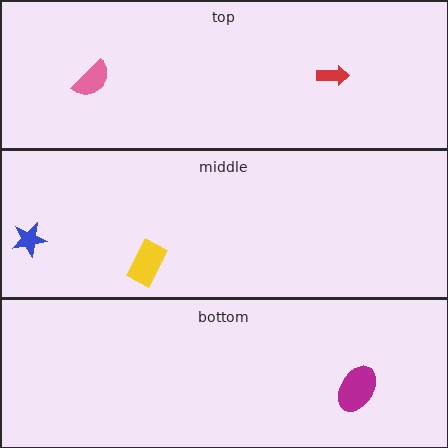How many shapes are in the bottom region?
1.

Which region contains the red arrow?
The top region.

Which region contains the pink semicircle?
The top region.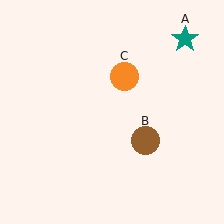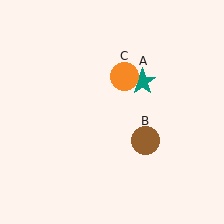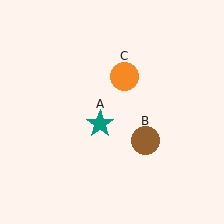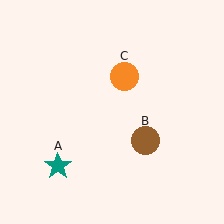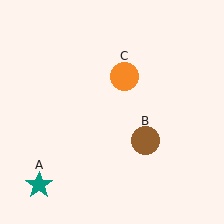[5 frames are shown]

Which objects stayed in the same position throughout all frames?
Brown circle (object B) and orange circle (object C) remained stationary.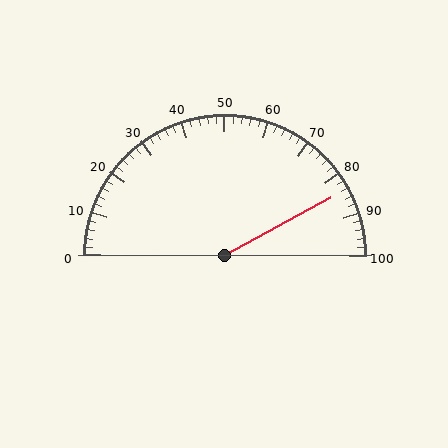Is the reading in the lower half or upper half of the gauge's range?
The reading is in the upper half of the range (0 to 100).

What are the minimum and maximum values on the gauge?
The gauge ranges from 0 to 100.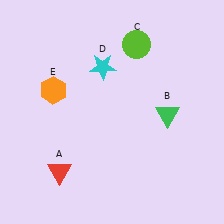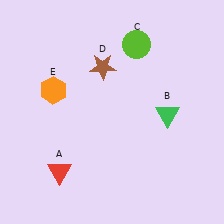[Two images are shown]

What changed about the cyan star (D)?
In Image 1, D is cyan. In Image 2, it changed to brown.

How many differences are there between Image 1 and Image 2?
There is 1 difference between the two images.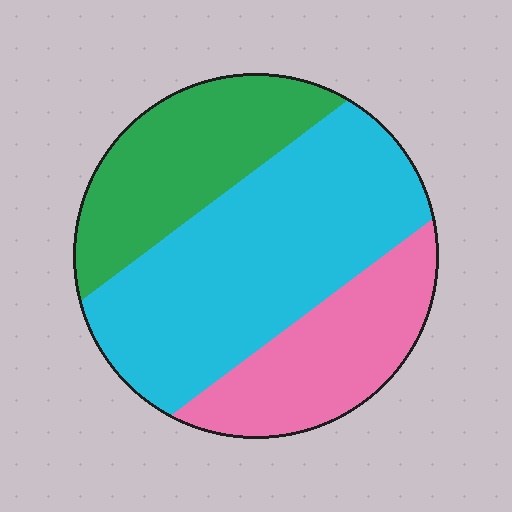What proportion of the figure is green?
Green covers around 25% of the figure.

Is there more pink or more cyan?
Cyan.